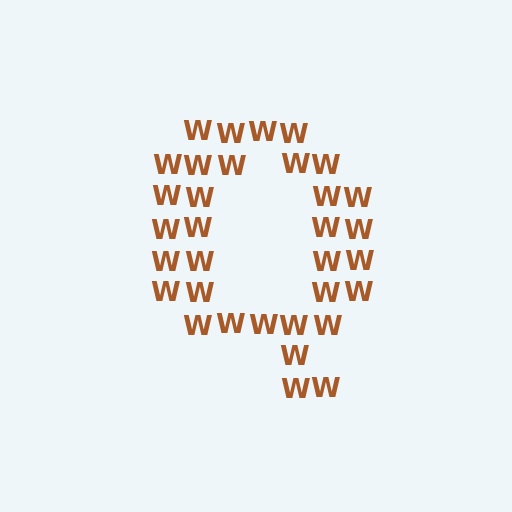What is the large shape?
The large shape is the letter Q.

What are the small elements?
The small elements are letter W's.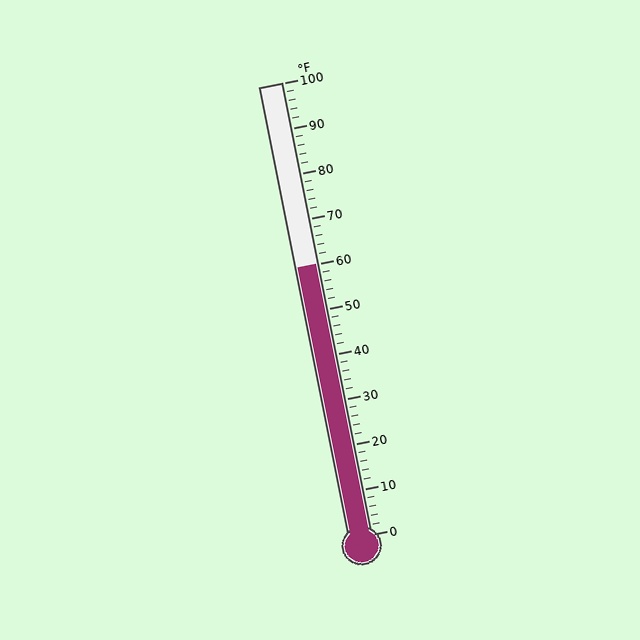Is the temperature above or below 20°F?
The temperature is above 20°F.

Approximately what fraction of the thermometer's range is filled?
The thermometer is filled to approximately 60% of its range.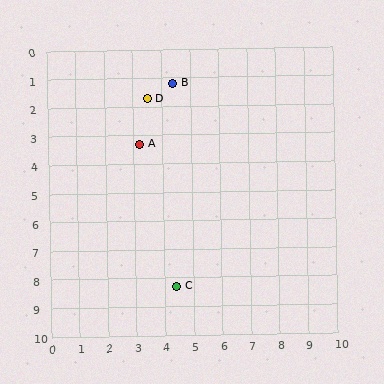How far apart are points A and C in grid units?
Points A and C are about 5.1 grid units apart.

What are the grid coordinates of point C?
Point C is at approximately (4.4, 8.3).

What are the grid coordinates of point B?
Point B is at approximately (4.4, 1.2).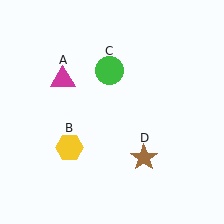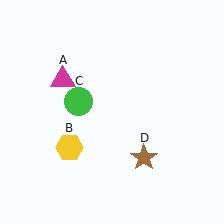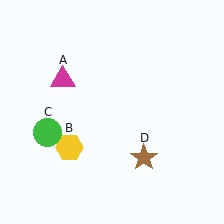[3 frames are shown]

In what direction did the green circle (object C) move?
The green circle (object C) moved down and to the left.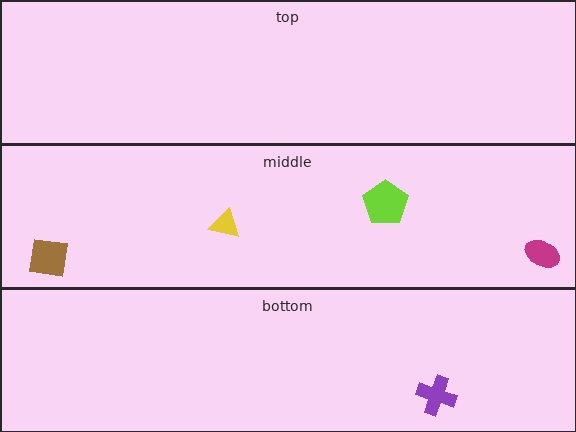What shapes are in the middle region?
The yellow triangle, the magenta ellipse, the brown square, the lime pentagon.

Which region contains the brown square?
The middle region.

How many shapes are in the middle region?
4.